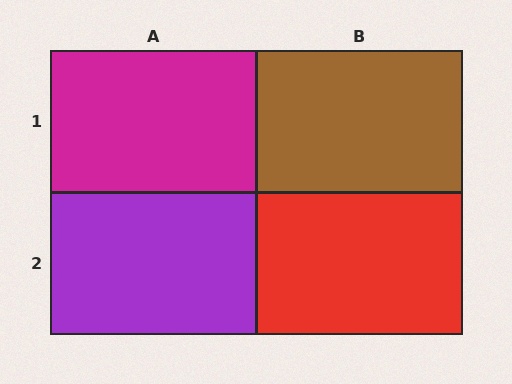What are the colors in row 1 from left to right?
Magenta, brown.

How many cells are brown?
1 cell is brown.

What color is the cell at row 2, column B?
Red.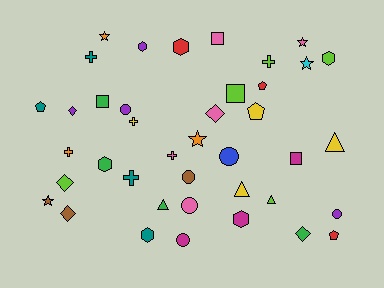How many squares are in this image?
There are 4 squares.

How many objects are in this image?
There are 40 objects.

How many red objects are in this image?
There are 3 red objects.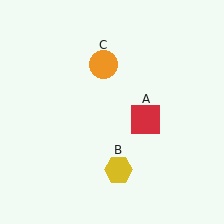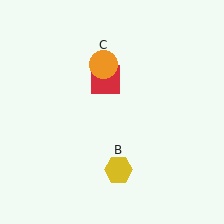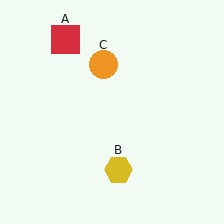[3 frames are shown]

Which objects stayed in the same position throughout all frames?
Yellow hexagon (object B) and orange circle (object C) remained stationary.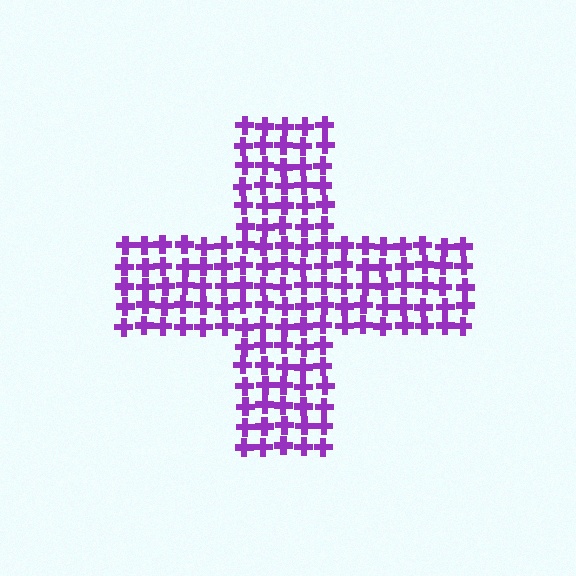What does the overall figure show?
The overall figure shows a cross.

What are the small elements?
The small elements are crosses.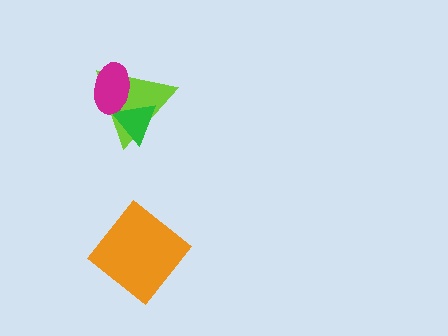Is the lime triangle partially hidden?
Yes, it is partially covered by another shape.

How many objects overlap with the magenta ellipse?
2 objects overlap with the magenta ellipse.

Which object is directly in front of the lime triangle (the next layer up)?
The green triangle is directly in front of the lime triangle.